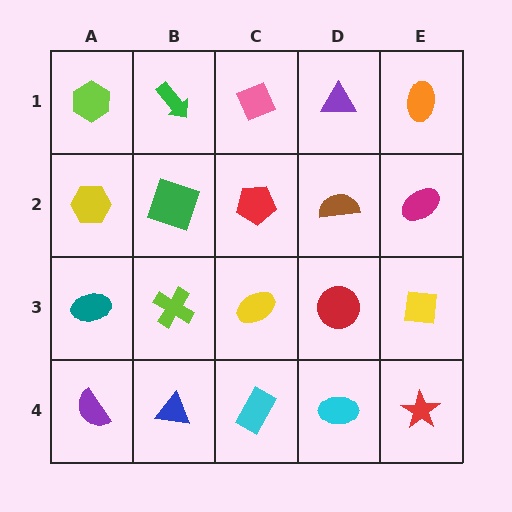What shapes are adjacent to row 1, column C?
A red pentagon (row 2, column C), a green arrow (row 1, column B), a purple triangle (row 1, column D).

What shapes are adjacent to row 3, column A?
A yellow hexagon (row 2, column A), a purple semicircle (row 4, column A), a lime cross (row 3, column B).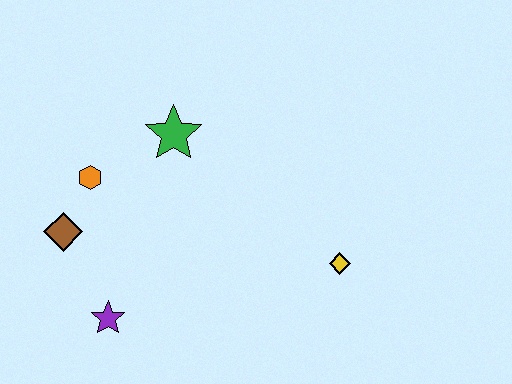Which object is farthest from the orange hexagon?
The yellow diamond is farthest from the orange hexagon.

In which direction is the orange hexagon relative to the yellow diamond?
The orange hexagon is to the left of the yellow diamond.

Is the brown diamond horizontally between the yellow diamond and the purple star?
No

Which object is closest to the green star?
The orange hexagon is closest to the green star.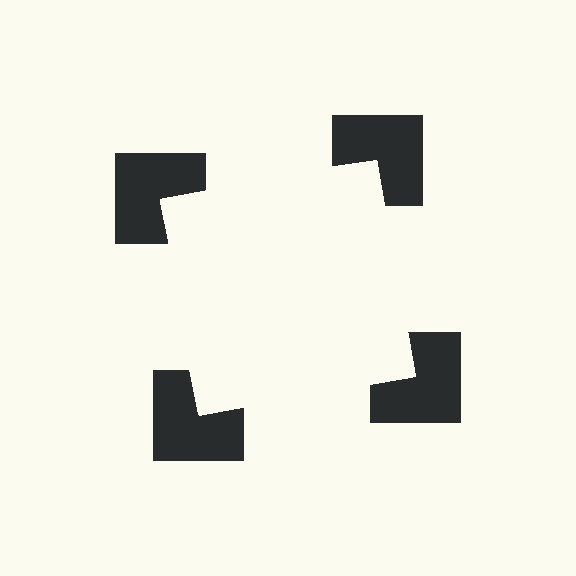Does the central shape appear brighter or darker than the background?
It typically appears slightly brighter than the background, even though no actual brightness change is drawn.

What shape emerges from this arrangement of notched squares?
An illusory square — its edges are inferred from the aligned wedge cuts in the notched squares, not physically drawn.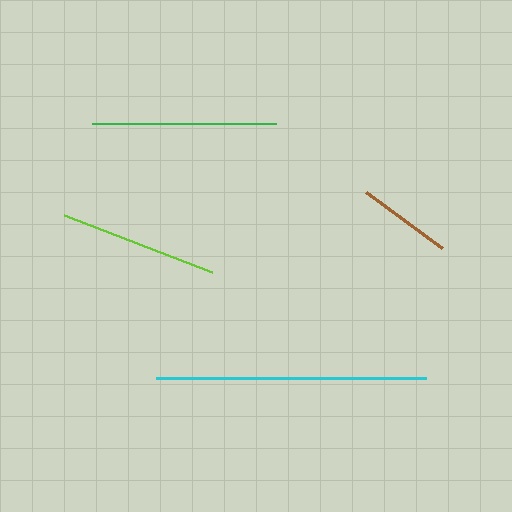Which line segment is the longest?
The cyan line is the longest at approximately 270 pixels.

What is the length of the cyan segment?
The cyan segment is approximately 270 pixels long.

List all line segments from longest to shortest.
From longest to shortest: cyan, green, lime, brown.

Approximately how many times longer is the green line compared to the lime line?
The green line is approximately 1.2 times the length of the lime line.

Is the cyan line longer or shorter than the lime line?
The cyan line is longer than the lime line.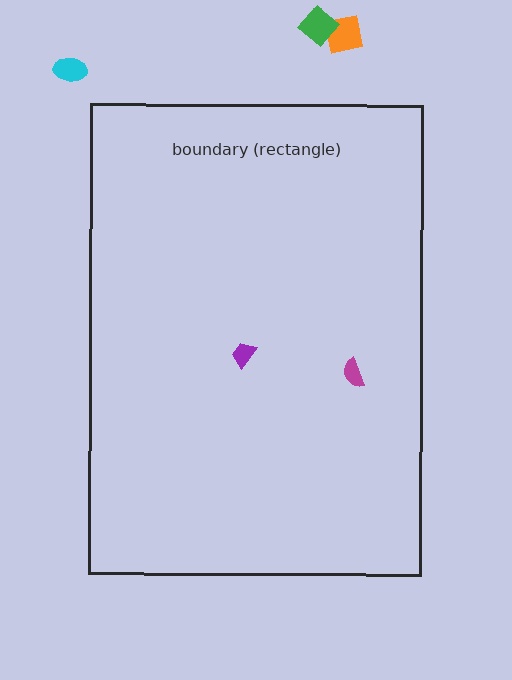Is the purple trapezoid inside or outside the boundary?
Inside.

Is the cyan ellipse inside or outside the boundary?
Outside.